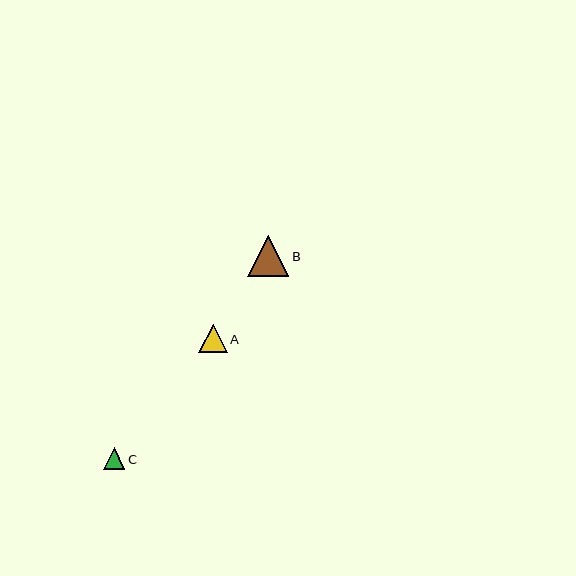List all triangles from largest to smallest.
From largest to smallest: B, A, C.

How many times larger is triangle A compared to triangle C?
Triangle A is approximately 1.3 times the size of triangle C.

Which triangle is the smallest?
Triangle C is the smallest with a size of approximately 21 pixels.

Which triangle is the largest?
Triangle B is the largest with a size of approximately 41 pixels.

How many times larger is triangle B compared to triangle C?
Triangle B is approximately 1.9 times the size of triangle C.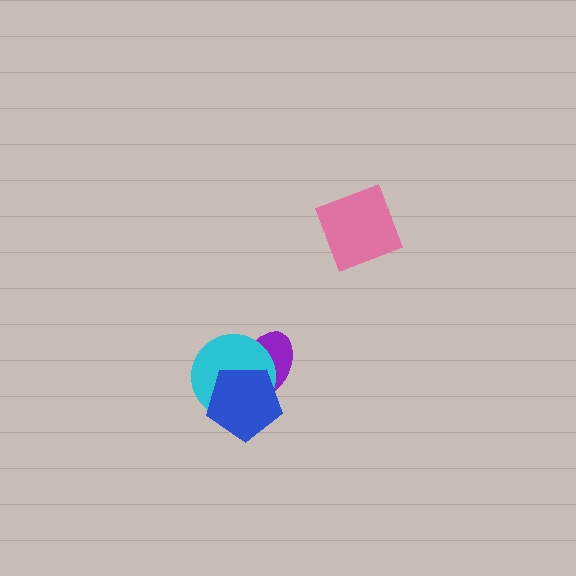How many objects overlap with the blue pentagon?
2 objects overlap with the blue pentagon.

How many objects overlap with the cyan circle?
2 objects overlap with the cyan circle.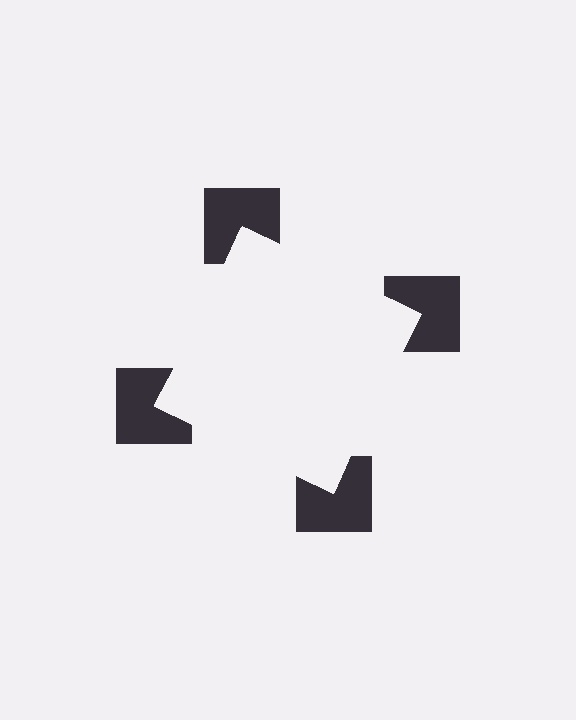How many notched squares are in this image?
There are 4 — one at each vertex of the illusory square.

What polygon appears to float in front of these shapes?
An illusory square — its edges are inferred from the aligned wedge cuts in the notched squares, not physically drawn.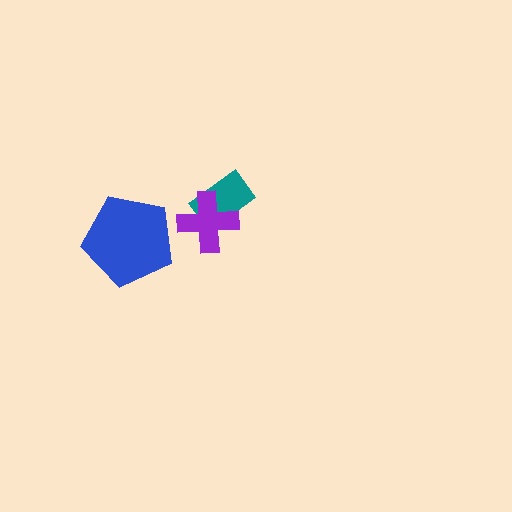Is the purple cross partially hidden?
No, no other shape covers it.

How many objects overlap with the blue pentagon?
0 objects overlap with the blue pentagon.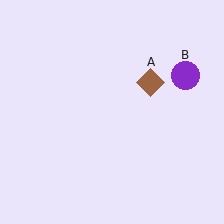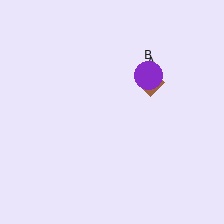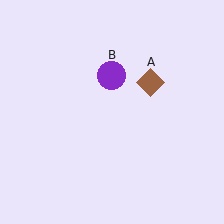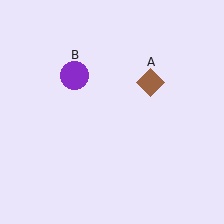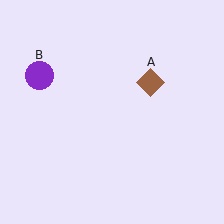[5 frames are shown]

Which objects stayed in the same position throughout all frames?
Brown diamond (object A) remained stationary.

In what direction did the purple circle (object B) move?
The purple circle (object B) moved left.